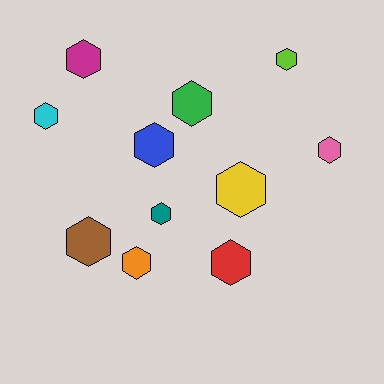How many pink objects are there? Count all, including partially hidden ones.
There is 1 pink object.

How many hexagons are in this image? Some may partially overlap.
There are 11 hexagons.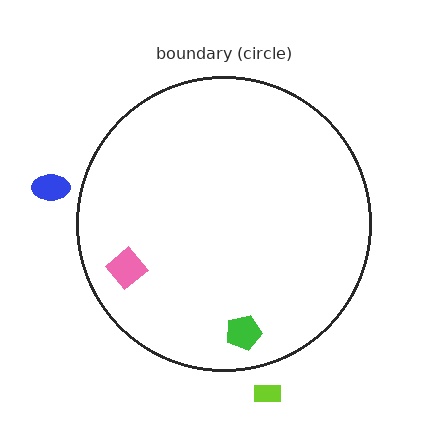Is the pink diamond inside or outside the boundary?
Inside.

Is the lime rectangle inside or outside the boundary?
Outside.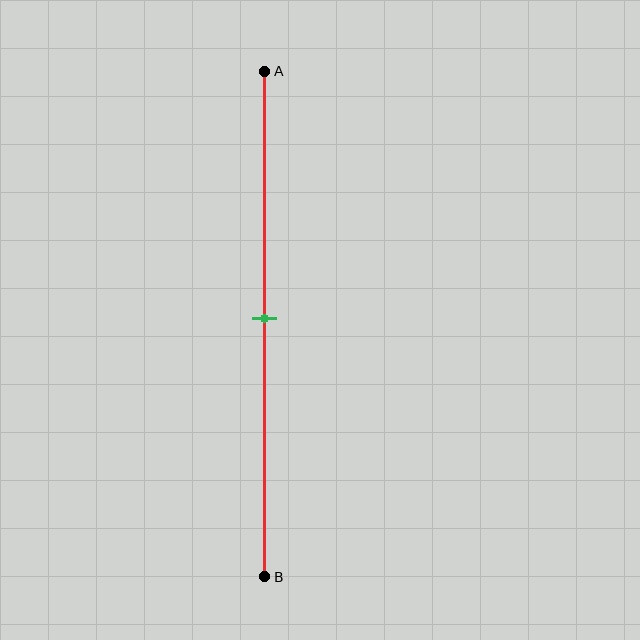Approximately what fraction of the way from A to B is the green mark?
The green mark is approximately 50% of the way from A to B.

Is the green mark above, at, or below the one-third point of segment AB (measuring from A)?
The green mark is below the one-third point of segment AB.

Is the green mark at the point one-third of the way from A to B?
No, the mark is at about 50% from A, not at the 33% one-third point.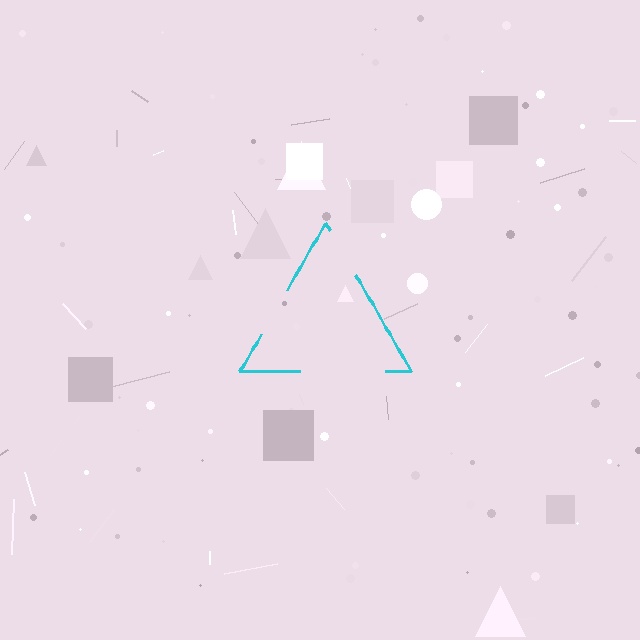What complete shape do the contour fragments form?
The contour fragments form a triangle.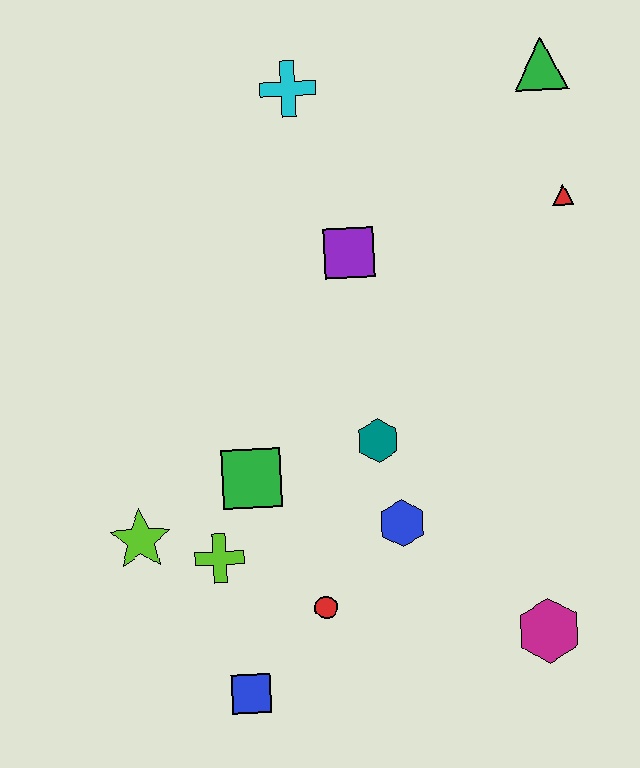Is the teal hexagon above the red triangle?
No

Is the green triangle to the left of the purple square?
No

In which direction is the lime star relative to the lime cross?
The lime star is to the left of the lime cross.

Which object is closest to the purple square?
The cyan cross is closest to the purple square.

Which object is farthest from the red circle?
The green triangle is farthest from the red circle.